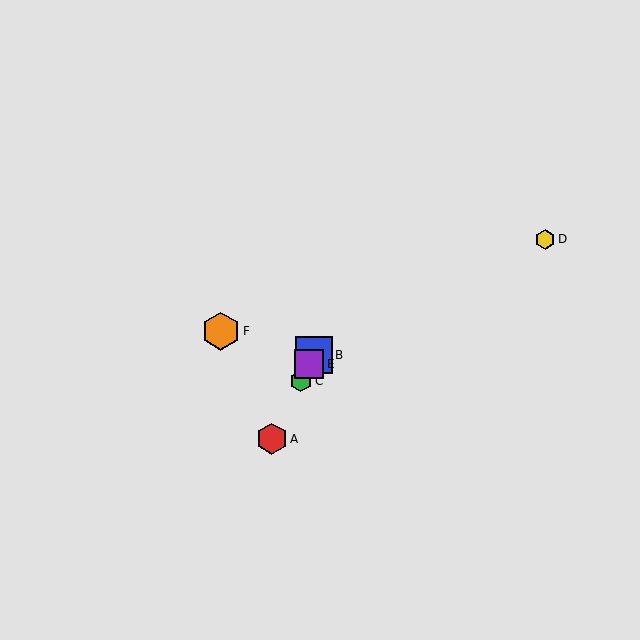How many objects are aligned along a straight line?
4 objects (A, B, C, E) are aligned along a straight line.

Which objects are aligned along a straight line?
Objects A, B, C, E are aligned along a straight line.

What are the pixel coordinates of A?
Object A is at (272, 439).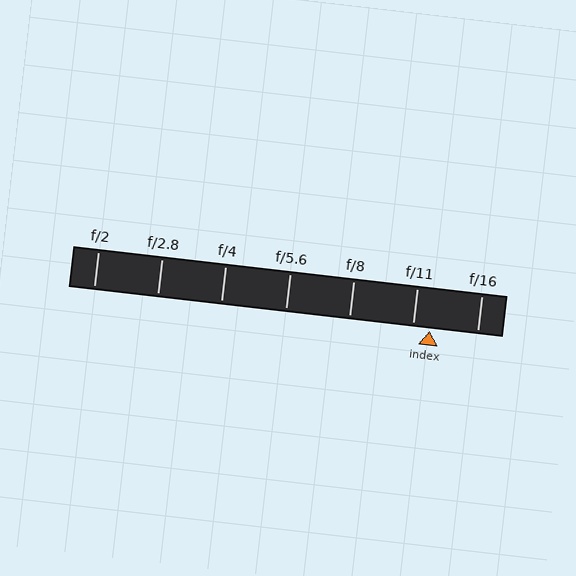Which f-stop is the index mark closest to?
The index mark is closest to f/11.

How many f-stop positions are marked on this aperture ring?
There are 7 f-stop positions marked.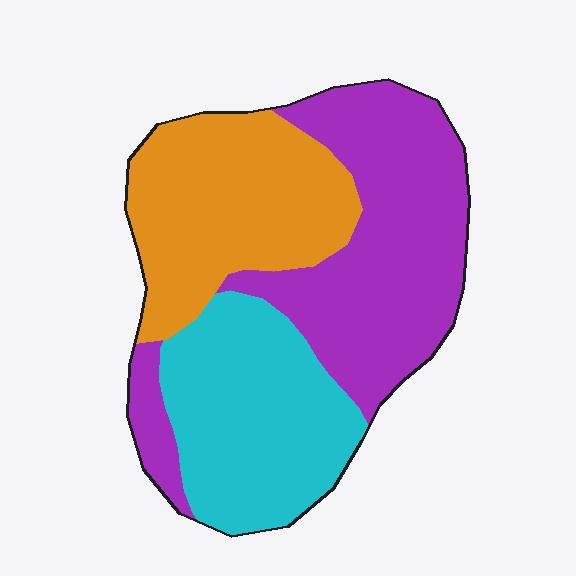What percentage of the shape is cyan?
Cyan covers roughly 30% of the shape.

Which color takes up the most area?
Purple, at roughly 40%.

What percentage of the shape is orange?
Orange takes up between a sixth and a third of the shape.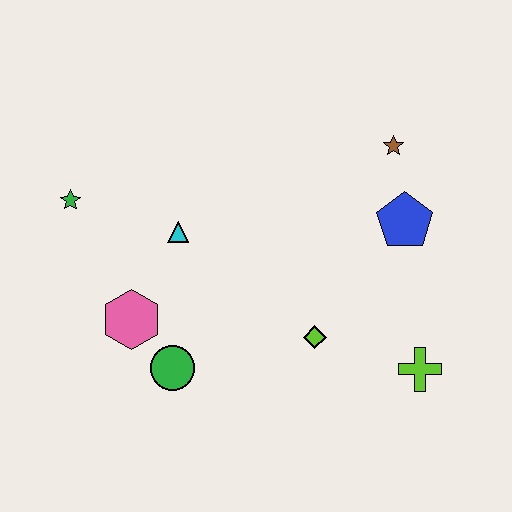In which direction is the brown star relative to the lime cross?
The brown star is above the lime cross.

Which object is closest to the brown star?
The blue pentagon is closest to the brown star.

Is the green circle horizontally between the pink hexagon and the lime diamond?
Yes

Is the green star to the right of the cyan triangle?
No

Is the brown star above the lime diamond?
Yes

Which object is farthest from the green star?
The lime cross is farthest from the green star.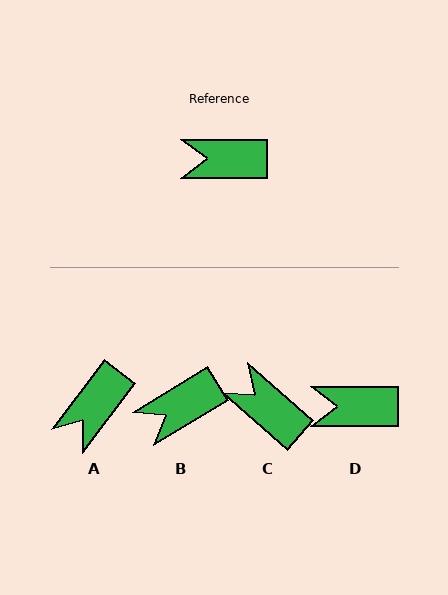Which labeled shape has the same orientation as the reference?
D.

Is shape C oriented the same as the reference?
No, it is off by about 41 degrees.